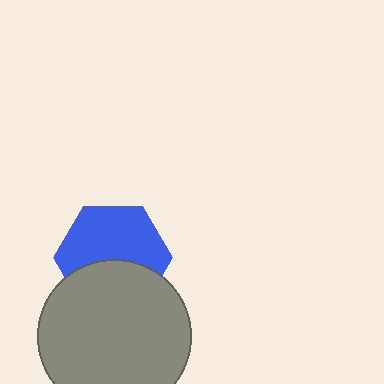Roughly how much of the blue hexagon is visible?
About half of it is visible (roughly 60%).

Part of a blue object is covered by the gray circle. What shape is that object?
It is a hexagon.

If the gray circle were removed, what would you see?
You would see the complete blue hexagon.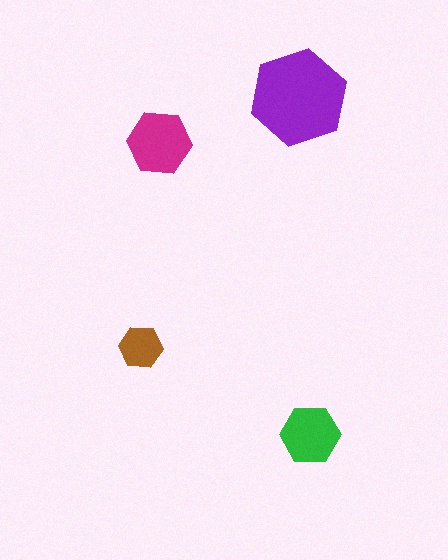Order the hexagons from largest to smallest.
the purple one, the magenta one, the green one, the brown one.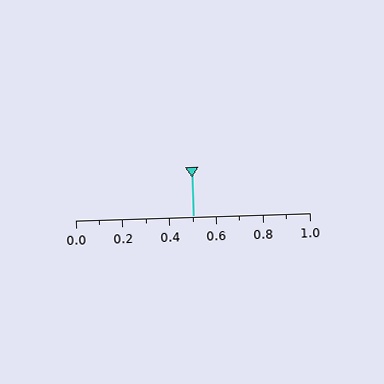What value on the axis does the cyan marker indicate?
The marker indicates approximately 0.5.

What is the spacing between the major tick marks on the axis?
The major ticks are spaced 0.2 apart.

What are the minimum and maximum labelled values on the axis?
The axis runs from 0.0 to 1.0.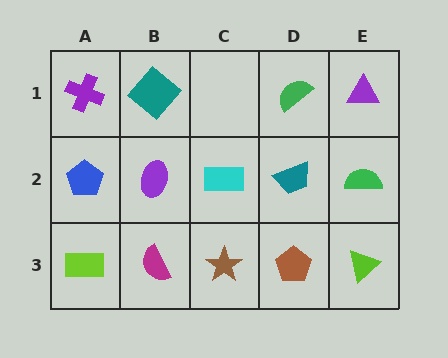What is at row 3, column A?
A lime rectangle.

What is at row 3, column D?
A brown pentagon.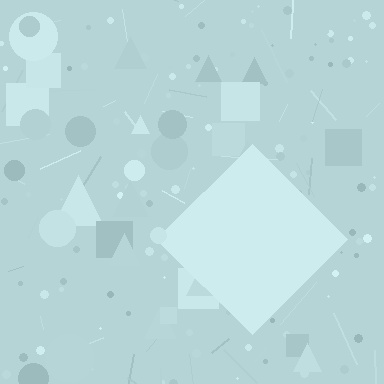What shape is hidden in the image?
A diamond is hidden in the image.